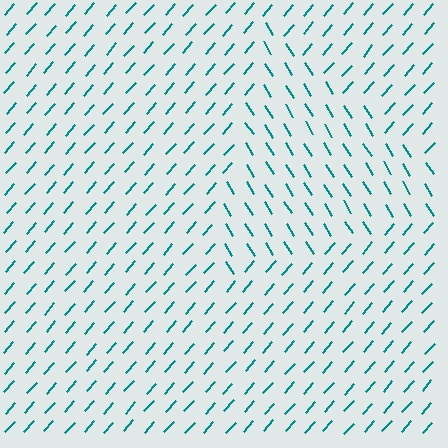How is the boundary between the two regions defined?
The boundary is defined purely by a change in line orientation (approximately 73 degrees difference). All lines are the same color and thickness.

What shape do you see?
I see a triangle.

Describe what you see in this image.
The image is filled with small teal line segments. A triangle region in the image has lines oriented differently from the surrounding lines, creating a visible texture boundary.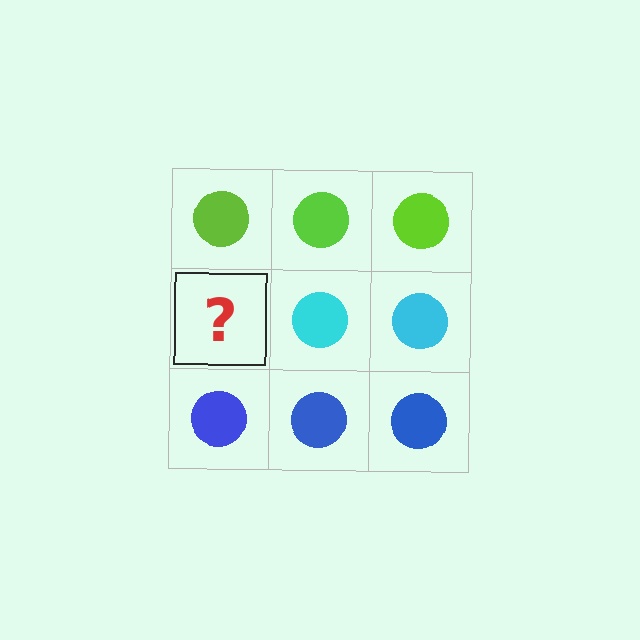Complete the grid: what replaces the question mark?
The question mark should be replaced with a cyan circle.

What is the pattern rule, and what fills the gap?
The rule is that each row has a consistent color. The gap should be filled with a cyan circle.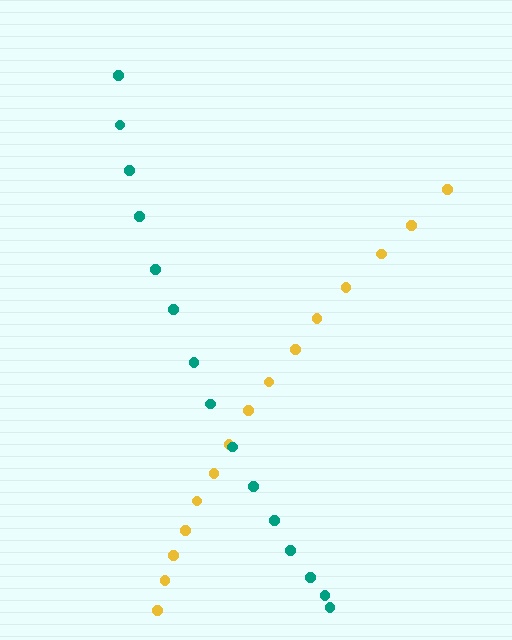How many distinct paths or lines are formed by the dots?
There are 2 distinct paths.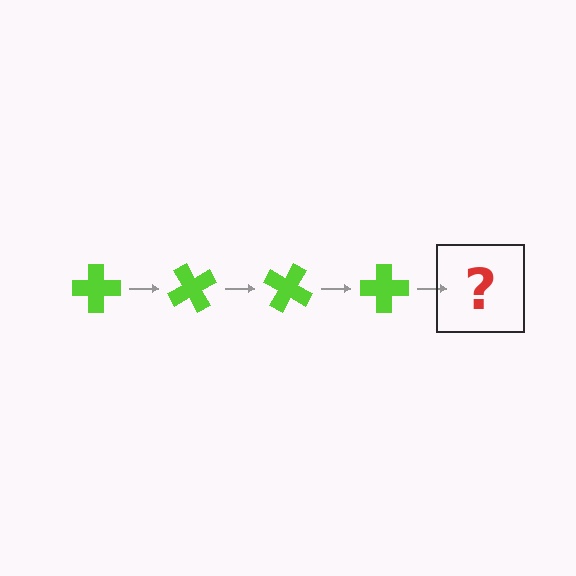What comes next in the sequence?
The next element should be a lime cross rotated 240 degrees.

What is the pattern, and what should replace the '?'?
The pattern is that the cross rotates 60 degrees each step. The '?' should be a lime cross rotated 240 degrees.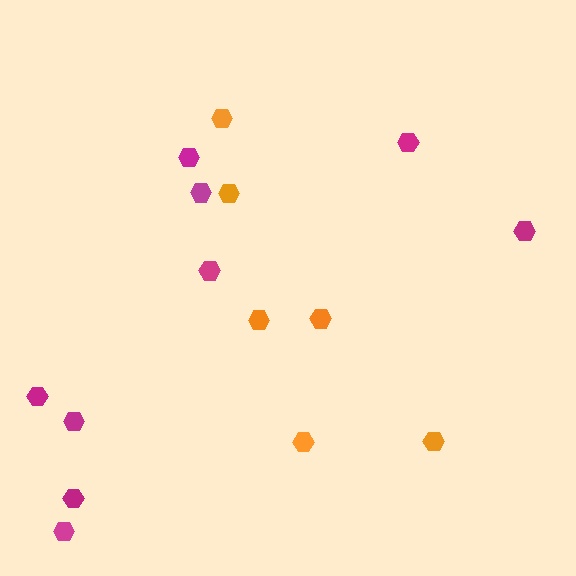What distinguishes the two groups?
There are 2 groups: one group of magenta hexagons (9) and one group of orange hexagons (6).